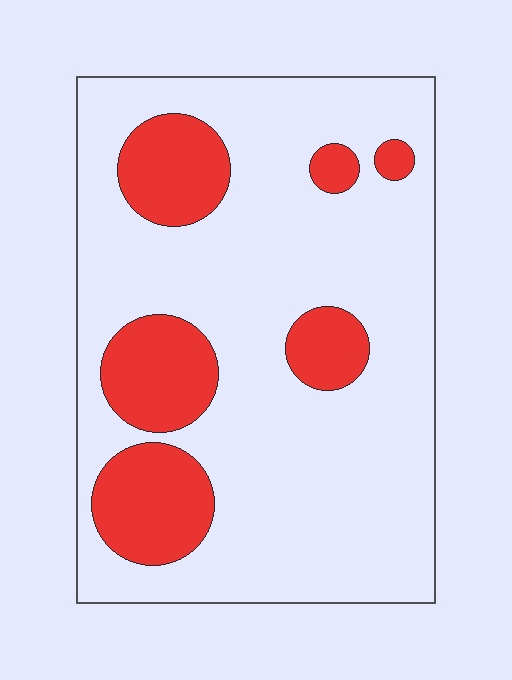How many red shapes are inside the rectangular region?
6.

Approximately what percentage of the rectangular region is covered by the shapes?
Approximately 20%.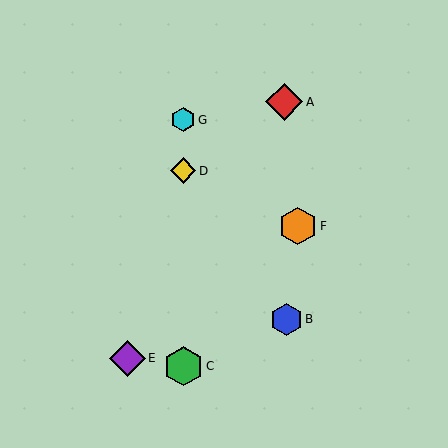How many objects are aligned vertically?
3 objects (C, D, G) are aligned vertically.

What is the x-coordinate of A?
Object A is at x≈284.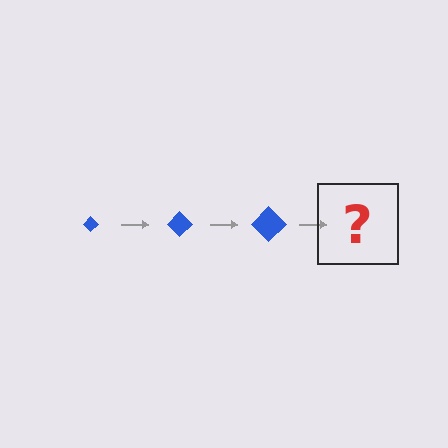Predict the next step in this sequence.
The next step is a blue diamond, larger than the previous one.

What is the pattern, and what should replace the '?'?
The pattern is that the diamond gets progressively larger each step. The '?' should be a blue diamond, larger than the previous one.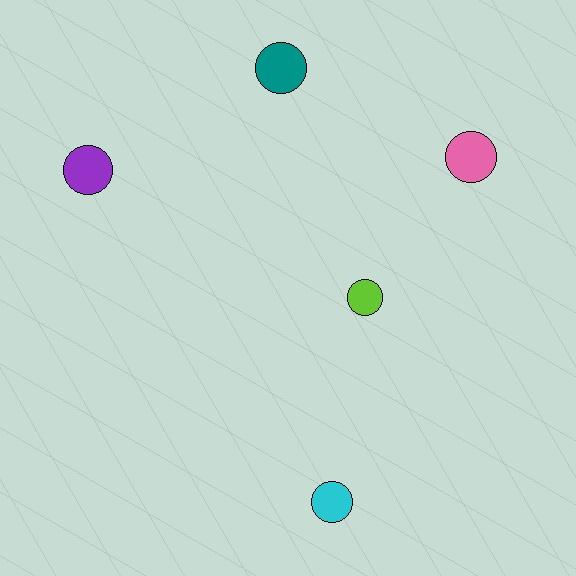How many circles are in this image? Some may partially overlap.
There are 5 circles.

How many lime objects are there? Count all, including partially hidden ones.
There is 1 lime object.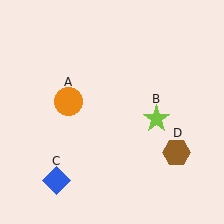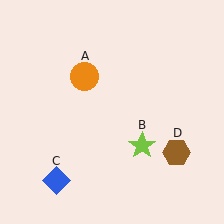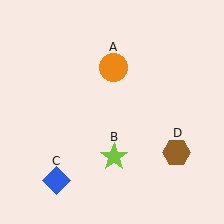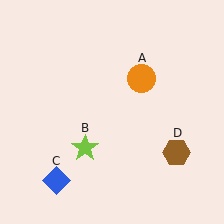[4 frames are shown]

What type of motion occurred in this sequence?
The orange circle (object A), lime star (object B) rotated clockwise around the center of the scene.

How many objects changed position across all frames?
2 objects changed position: orange circle (object A), lime star (object B).